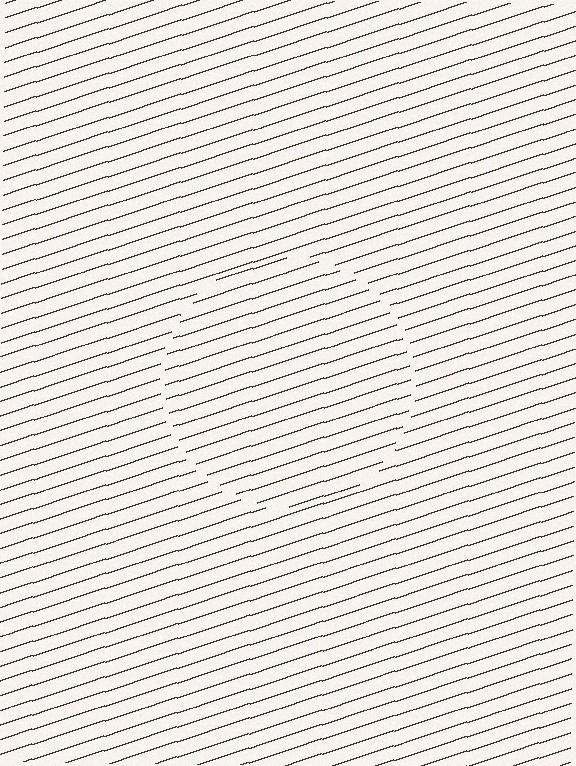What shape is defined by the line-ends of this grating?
An illusory circle. The interior of the shape contains the same grating, shifted by half a period — the contour is defined by the phase discontinuity where line-ends from the inner and outer gratings abut.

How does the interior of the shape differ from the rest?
The interior of the shape contains the same grating, shifted by half a period — the contour is defined by the phase discontinuity where line-ends from the inner and outer gratings abut.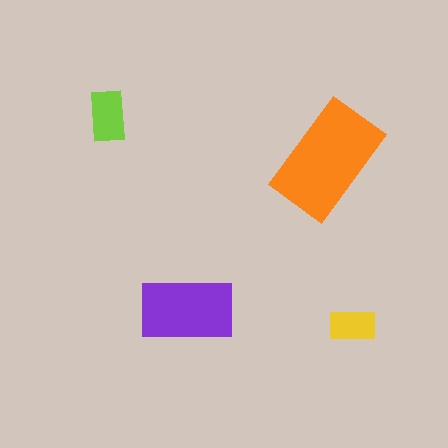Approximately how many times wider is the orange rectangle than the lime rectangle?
About 2 times wider.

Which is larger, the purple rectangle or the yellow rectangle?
The purple one.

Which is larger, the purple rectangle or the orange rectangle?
The orange one.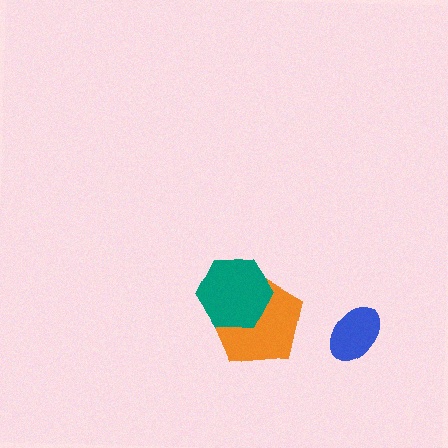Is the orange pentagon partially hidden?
Yes, it is partially covered by another shape.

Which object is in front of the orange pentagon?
The teal hexagon is in front of the orange pentagon.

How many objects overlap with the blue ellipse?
0 objects overlap with the blue ellipse.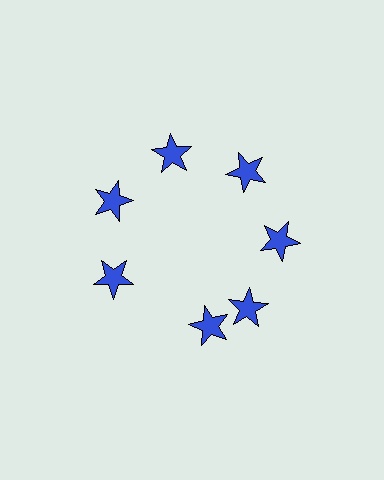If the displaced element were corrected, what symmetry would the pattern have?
It would have 7-fold rotational symmetry — the pattern would map onto itself every 51 degrees.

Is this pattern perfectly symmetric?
No. The 7 blue stars are arranged in a ring, but one element near the 6 o'clock position is rotated out of alignment along the ring, breaking the 7-fold rotational symmetry.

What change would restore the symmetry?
The symmetry would be restored by rotating it back into even spacing with its neighbors so that all 7 stars sit at equal angles and equal distance from the center.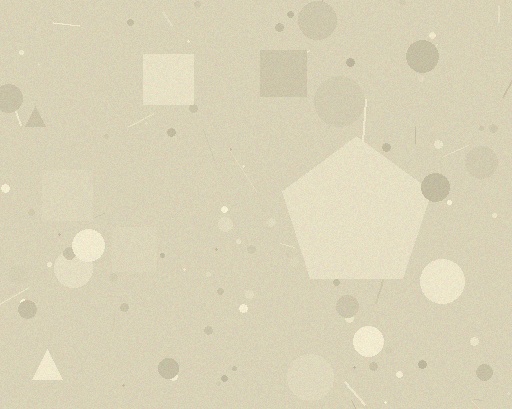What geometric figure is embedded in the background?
A pentagon is embedded in the background.